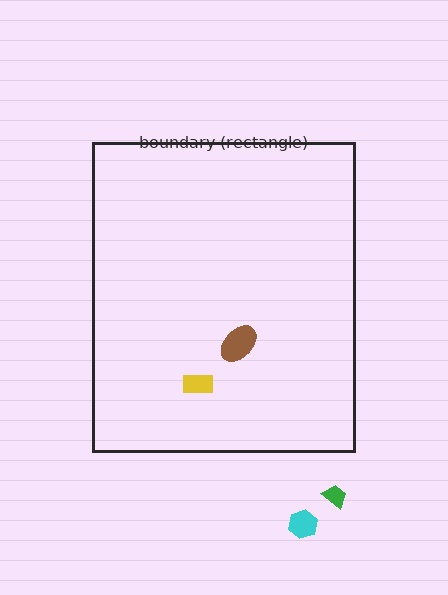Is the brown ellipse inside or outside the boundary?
Inside.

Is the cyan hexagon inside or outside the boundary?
Outside.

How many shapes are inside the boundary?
2 inside, 2 outside.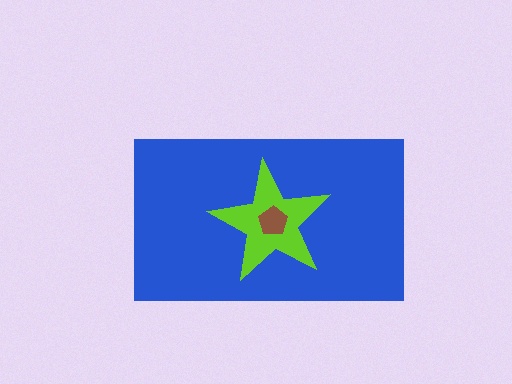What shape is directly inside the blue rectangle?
The lime star.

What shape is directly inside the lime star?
The brown pentagon.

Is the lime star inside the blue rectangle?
Yes.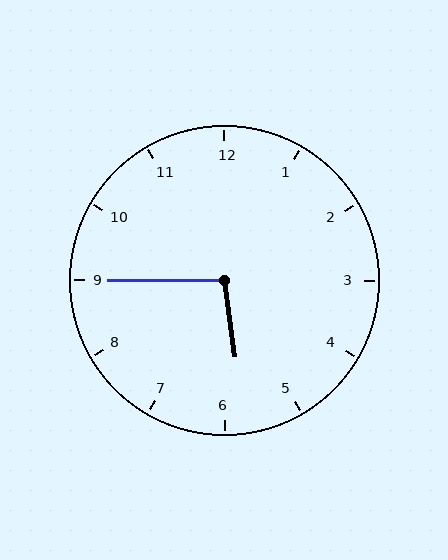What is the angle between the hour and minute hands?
Approximately 98 degrees.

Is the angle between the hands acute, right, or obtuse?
It is obtuse.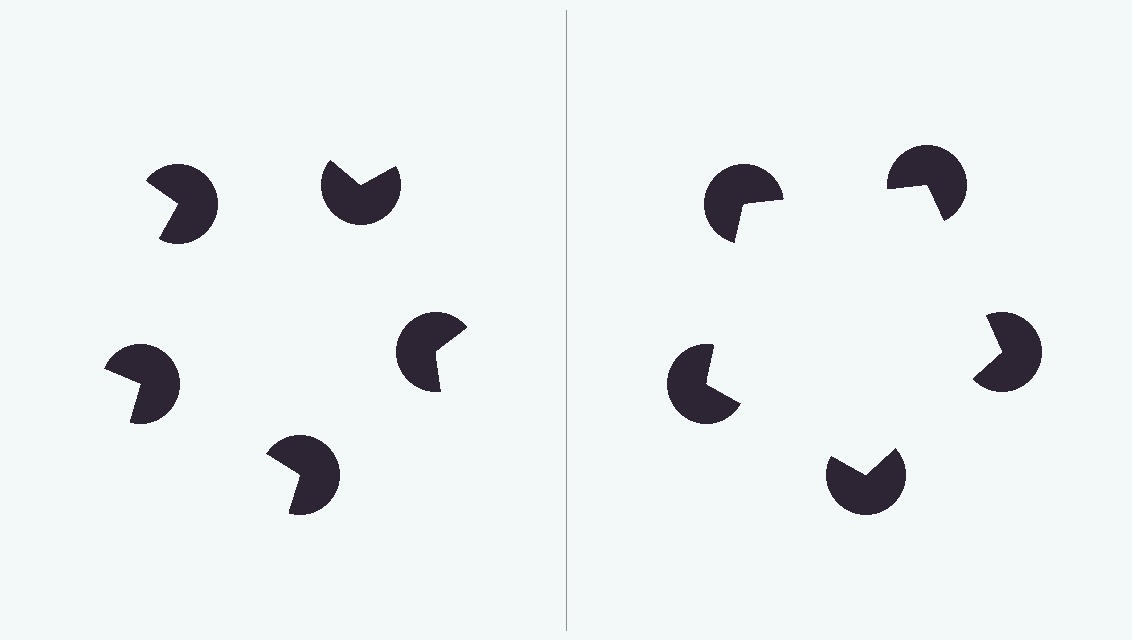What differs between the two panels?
The pac-man discs are positioned identically on both sides; only the wedge orientations differ. On the right they align to a pentagon; on the left they are misaligned.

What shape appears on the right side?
An illusory pentagon.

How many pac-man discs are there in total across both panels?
10 — 5 on each side.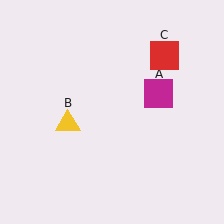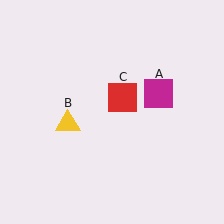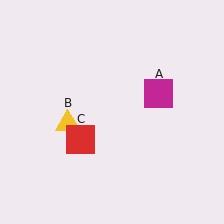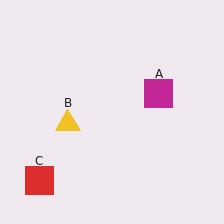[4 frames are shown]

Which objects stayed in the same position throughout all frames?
Magenta square (object A) and yellow triangle (object B) remained stationary.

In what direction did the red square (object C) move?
The red square (object C) moved down and to the left.